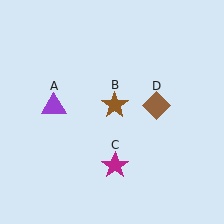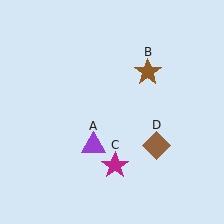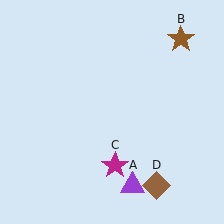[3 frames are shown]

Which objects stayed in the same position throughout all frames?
Magenta star (object C) remained stationary.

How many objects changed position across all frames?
3 objects changed position: purple triangle (object A), brown star (object B), brown diamond (object D).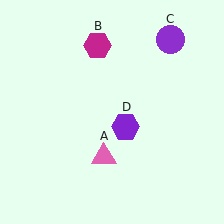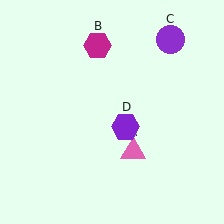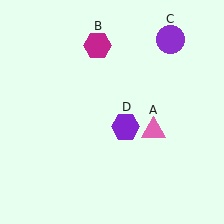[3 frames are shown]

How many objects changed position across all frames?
1 object changed position: pink triangle (object A).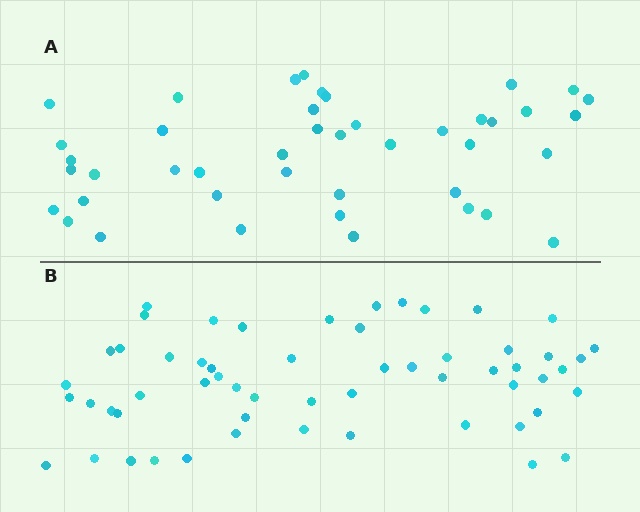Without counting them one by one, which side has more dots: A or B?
Region B (the bottom region) has more dots.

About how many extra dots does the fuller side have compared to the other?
Region B has approximately 15 more dots than region A.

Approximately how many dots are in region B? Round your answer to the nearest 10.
About 60 dots. (The exact count is 57, which rounds to 60.)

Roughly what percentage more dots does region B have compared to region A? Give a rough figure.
About 35% more.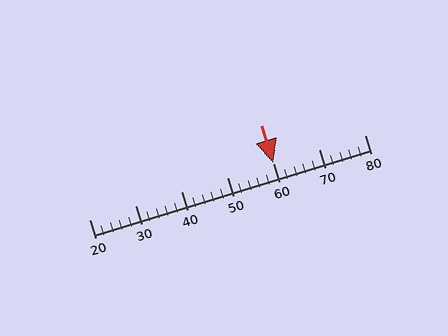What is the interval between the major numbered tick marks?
The major tick marks are spaced 10 units apart.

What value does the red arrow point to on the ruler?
The red arrow points to approximately 60.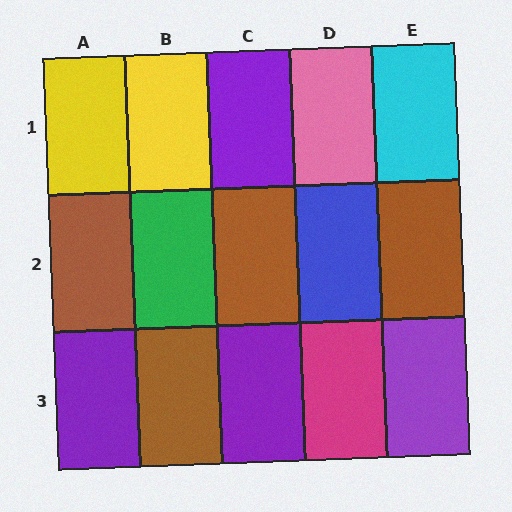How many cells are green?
1 cell is green.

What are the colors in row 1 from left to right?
Yellow, yellow, purple, pink, cyan.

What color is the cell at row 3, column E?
Purple.